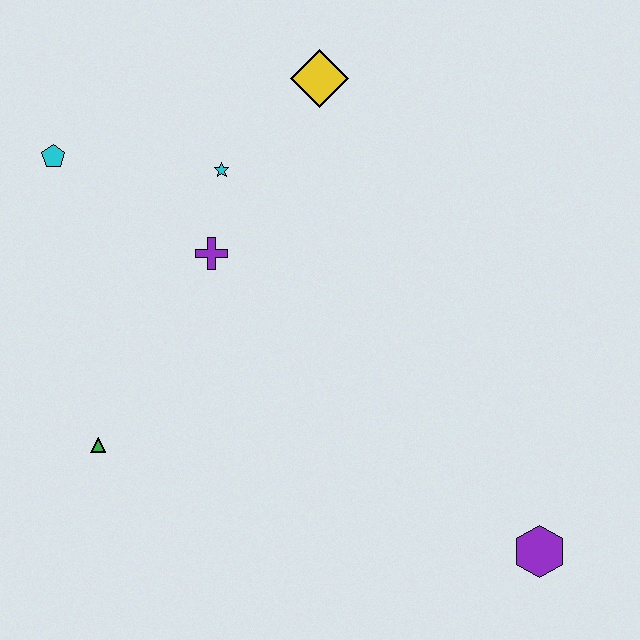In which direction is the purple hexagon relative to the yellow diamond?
The purple hexagon is below the yellow diamond.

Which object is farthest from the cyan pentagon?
The purple hexagon is farthest from the cyan pentagon.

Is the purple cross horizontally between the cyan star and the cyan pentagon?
Yes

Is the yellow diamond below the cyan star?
No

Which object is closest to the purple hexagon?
The purple cross is closest to the purple hexagon.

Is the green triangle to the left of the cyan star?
Yes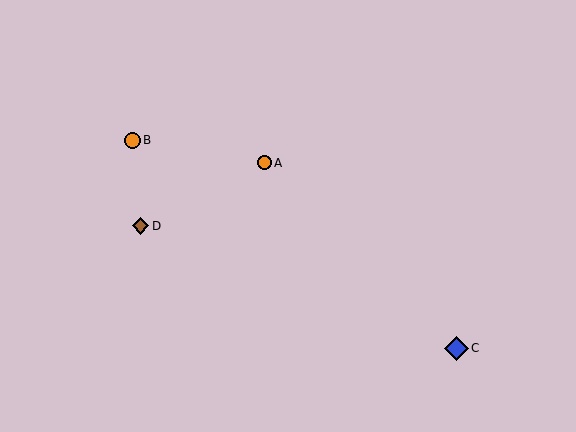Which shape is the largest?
The blue diamond (labeled C) is the largest.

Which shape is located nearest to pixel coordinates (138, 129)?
The orange circle (labeled B) at (132, 140) is nearest to that location.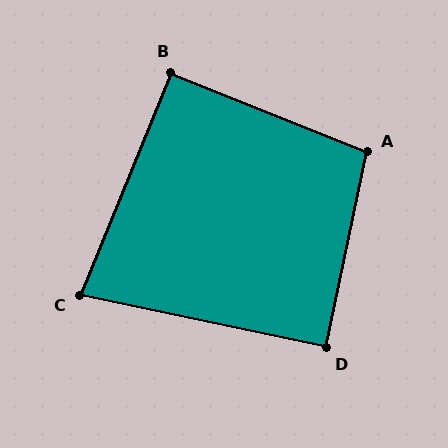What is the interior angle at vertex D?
Approximately 90 degrees (approximately right).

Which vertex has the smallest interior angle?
C, at approximately 80 degrees.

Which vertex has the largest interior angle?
A, at approximately 100 degrees.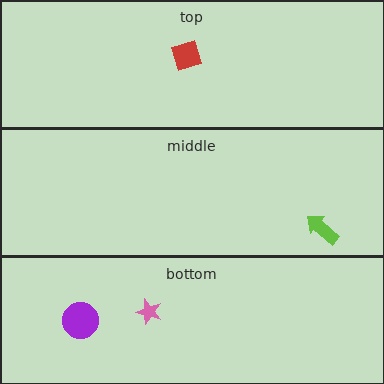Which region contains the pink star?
The bottom region.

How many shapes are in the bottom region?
2.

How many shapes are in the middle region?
1.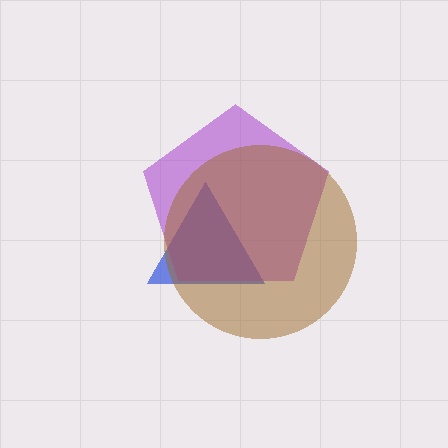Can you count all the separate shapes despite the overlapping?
Yes, there are 3 separate shapes.